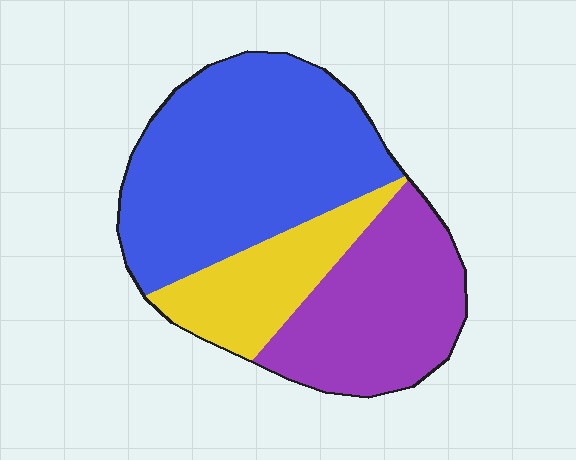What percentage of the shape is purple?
Purple covers roughly 30% of the shape.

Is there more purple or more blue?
Blue.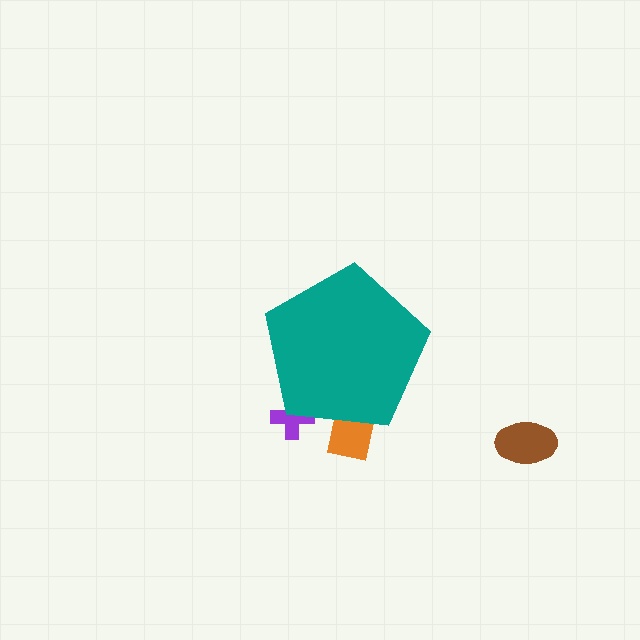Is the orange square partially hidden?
Yes, the orange square is partially hidden behind the teal pentagon.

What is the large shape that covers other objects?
A teal pentagon.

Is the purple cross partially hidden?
Yes, the purple cross is partially hidden behind the teal pentagon.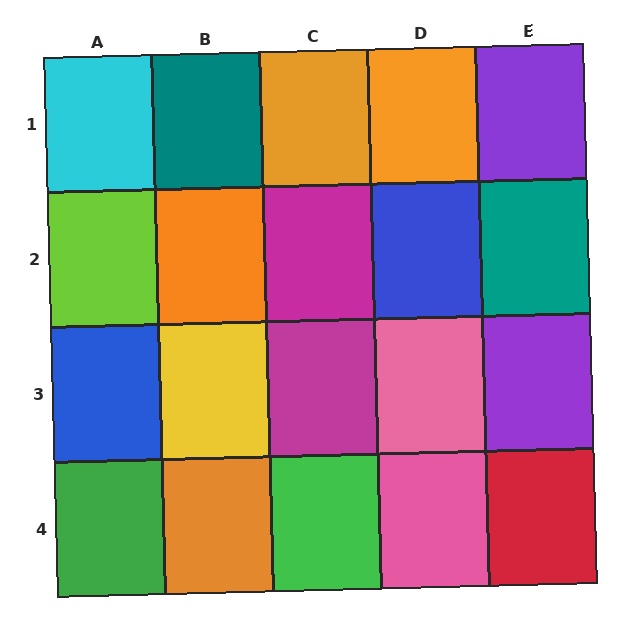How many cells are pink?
2 cells are pink.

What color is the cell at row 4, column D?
Pink.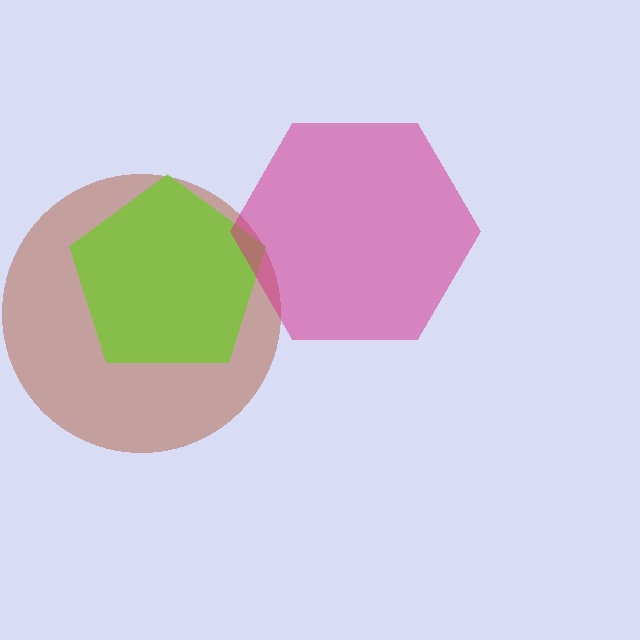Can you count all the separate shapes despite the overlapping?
Yes, there are 3 separate shapes.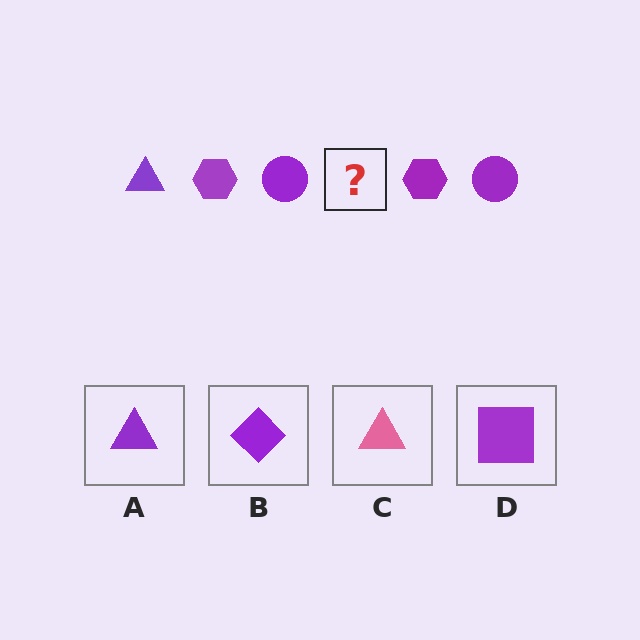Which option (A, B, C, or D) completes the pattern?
A.